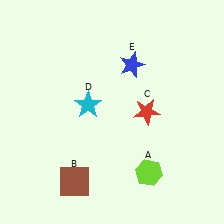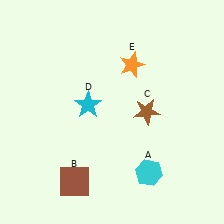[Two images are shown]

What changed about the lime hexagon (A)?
In Image 1, A is lime. In Image 2, it changed to cyan.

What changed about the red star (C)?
In Image 1, C is red. In Image 2, it changed to brown.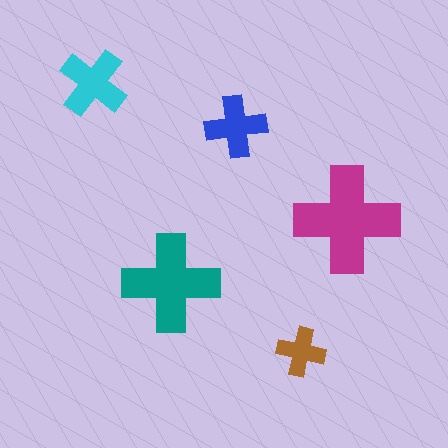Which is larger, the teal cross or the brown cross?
The teal one.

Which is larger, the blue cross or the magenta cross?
The magenta one.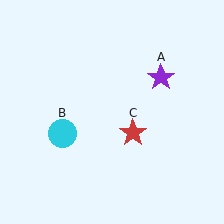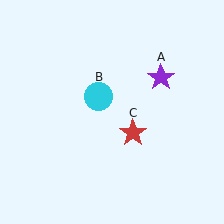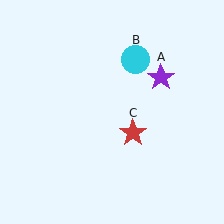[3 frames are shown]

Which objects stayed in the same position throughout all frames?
Purple star (object A) and red star (object C) remained stationary.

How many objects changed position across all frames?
1 object changed position: cyan circle (object B).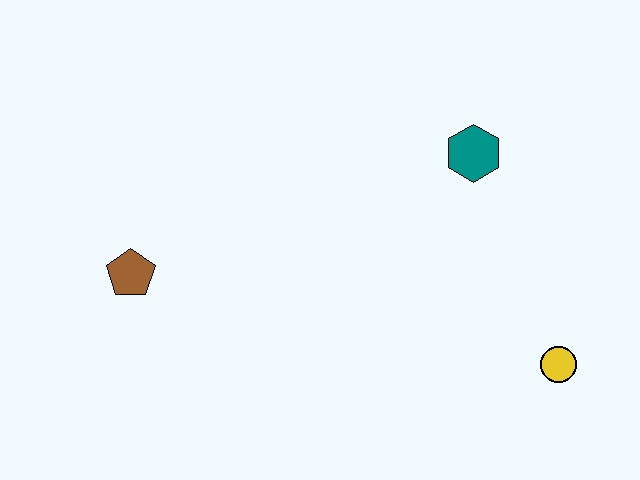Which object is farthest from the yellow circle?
The brown pentagon is farthest from the yellow circle.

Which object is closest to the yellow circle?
The teal hexagon is closest to the yellow circle.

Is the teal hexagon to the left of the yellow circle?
Yes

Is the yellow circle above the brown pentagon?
No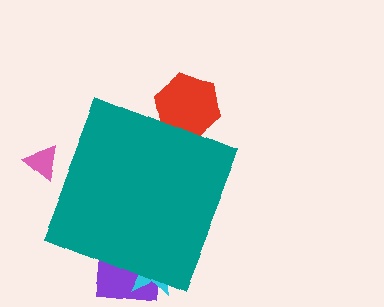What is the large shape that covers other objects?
A teal diamond.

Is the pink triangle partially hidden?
Yes, the pink triangle is partially hidden behind the teal diamond.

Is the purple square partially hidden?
Yes, the purple square is partially hidden behind the teal diamond.